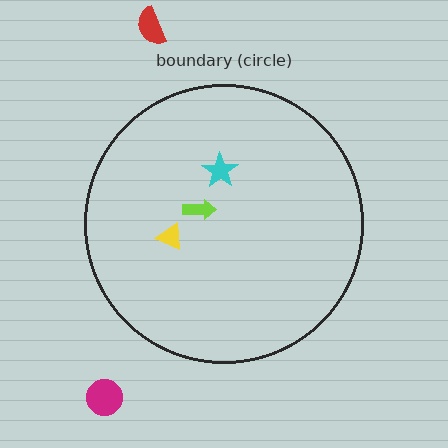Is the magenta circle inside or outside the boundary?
Outside.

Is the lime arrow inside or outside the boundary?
Inside.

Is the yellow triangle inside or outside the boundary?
Inside.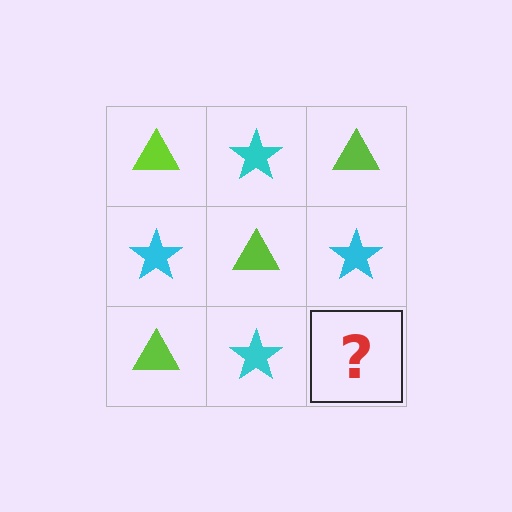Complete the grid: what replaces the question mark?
The question mark should be replaced with a lime triangle.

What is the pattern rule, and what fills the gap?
The rule is that it alternates lime triangle and cyan star in a checkerboard pattern. The gap should be filled with a lime triangle.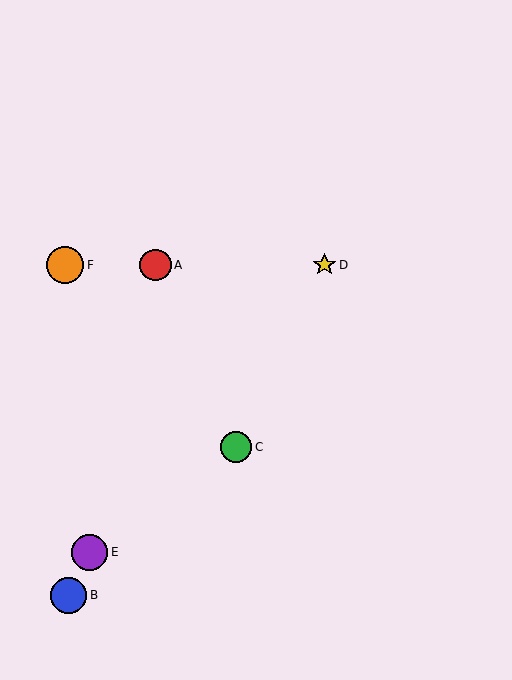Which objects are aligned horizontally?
Objects A, D, F are aligned horizontally.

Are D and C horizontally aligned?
No, D is at y≈265 and C is at y≈447.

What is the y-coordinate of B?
Object B is at y≈595.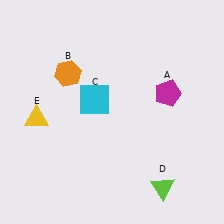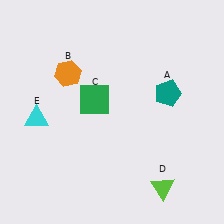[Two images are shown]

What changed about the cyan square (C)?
In Image 1, C is cyan. In Image 2, it changed to green.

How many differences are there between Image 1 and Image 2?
There are 3 differences between the two images.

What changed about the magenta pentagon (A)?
In Image 1, A is magenta. In Image 2, it changed to teal.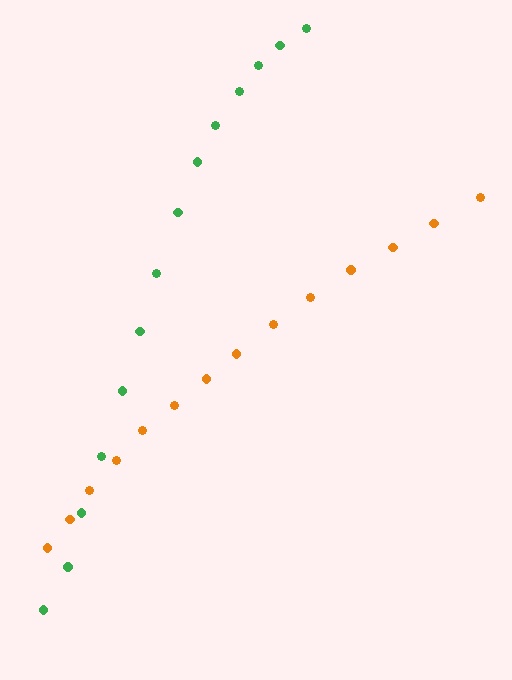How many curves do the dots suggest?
There are 2 distinct paths.